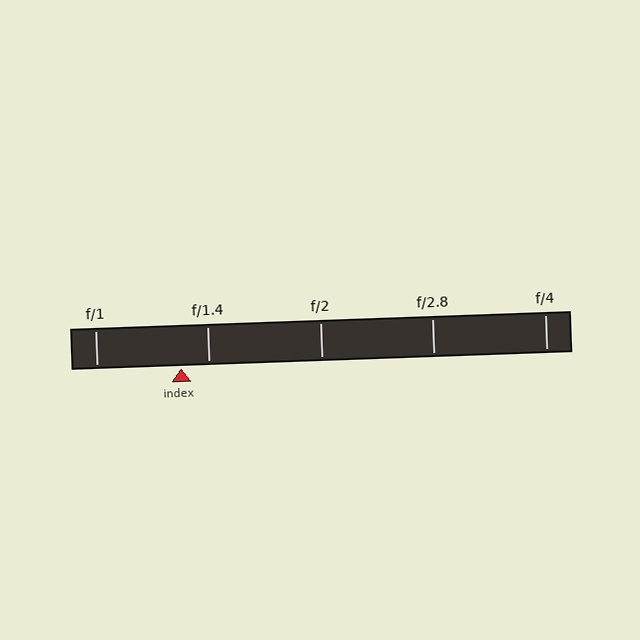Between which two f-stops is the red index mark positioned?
The index mark is between f/1 and f/1.4.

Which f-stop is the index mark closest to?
The index mark is closest to f/1.4.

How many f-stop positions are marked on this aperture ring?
There are 5 f-stop positions marked.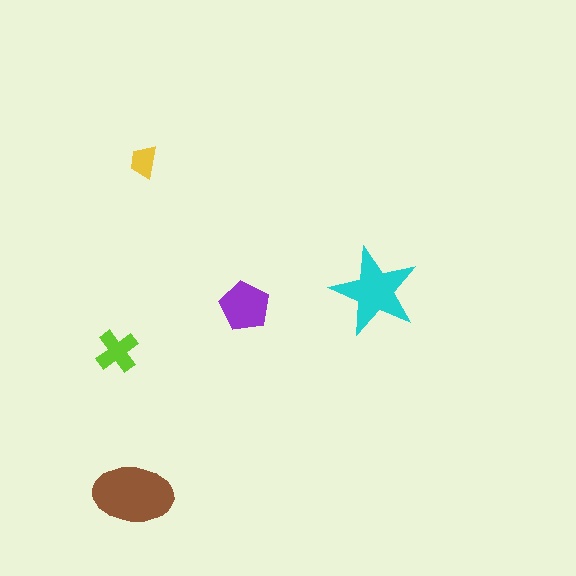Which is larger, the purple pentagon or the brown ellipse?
The brown ellipse.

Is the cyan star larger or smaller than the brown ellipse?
Smaller.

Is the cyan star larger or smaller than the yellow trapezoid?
Larger.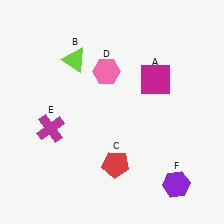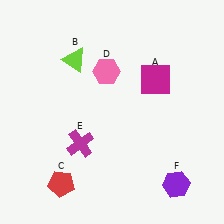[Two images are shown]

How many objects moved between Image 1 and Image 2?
2 objects moved between the two images.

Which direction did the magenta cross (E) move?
The magenta cross (E) moved right.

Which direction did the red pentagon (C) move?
The red pentagon (C) moved left.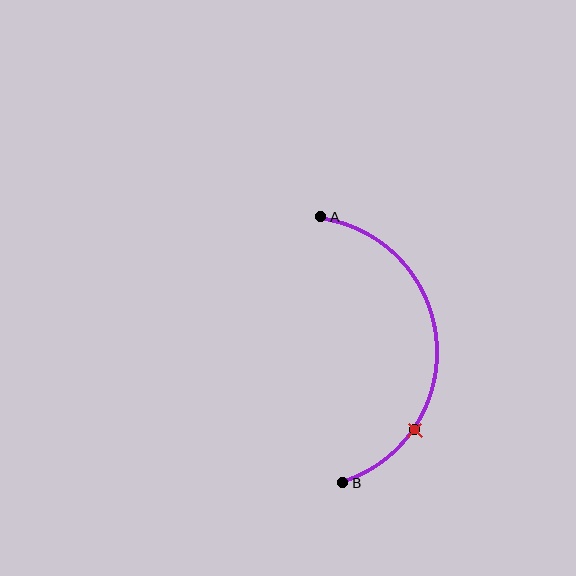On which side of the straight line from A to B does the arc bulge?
The arc bulges to the right of the straight line connecting A and B.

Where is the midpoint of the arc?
The arc midpoint is the point on the curve farthest from the straight line joining A and B. It sits to the right of that line.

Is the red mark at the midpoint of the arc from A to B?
No. The red mark lies on the arc but is closer to endpoint B. The arc midpoint would be at the point on the curve equidistant along the arc from both A and B.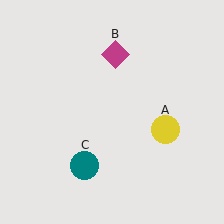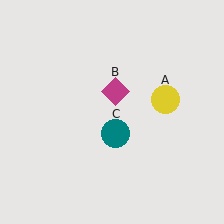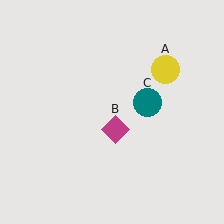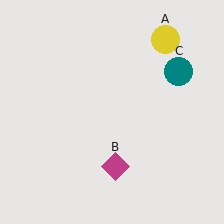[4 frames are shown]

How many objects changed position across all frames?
3 objects changed position: yellow circle (object A), magenta diamond (object B), teal circle (object C).